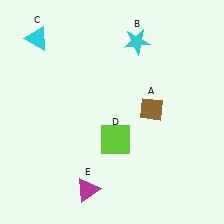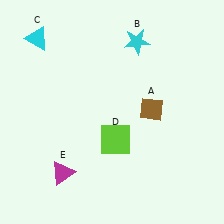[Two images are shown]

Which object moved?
The magenta triangle (E) moved left.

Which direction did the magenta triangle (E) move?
The magenta triangle (E) moved left.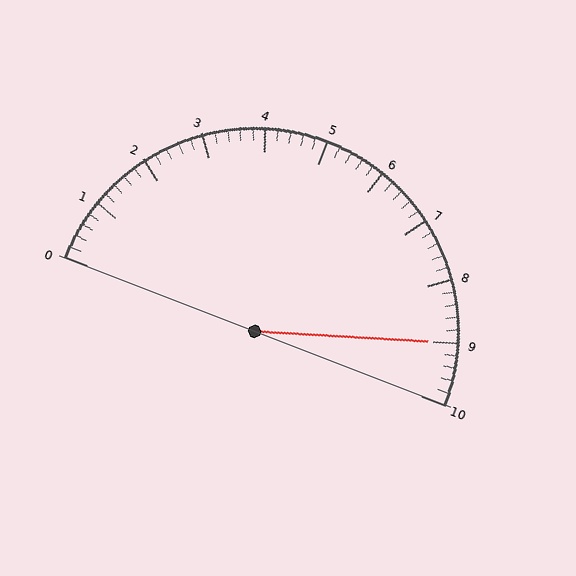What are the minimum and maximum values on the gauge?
The gauge ranges from 0 to 10.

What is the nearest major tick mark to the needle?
The nearest major tick mark is 9.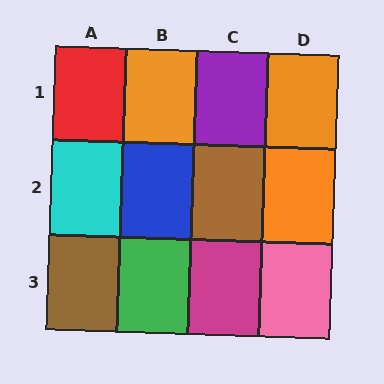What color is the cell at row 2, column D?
Orange.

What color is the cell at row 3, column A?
Brown.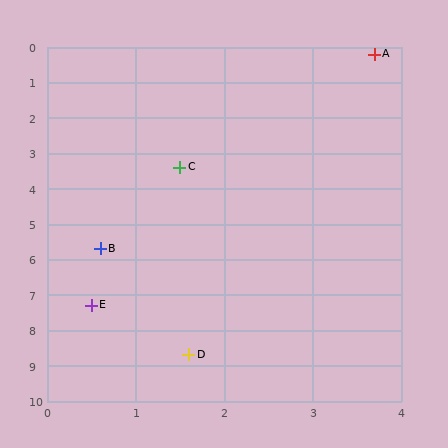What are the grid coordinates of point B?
Point B is at approximately (0.6, 5.7).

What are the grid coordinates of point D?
Point D is at approximately (1.6, 8.7).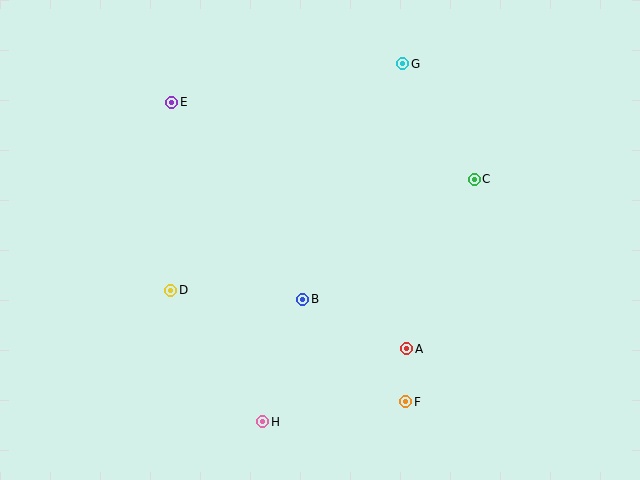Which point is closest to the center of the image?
Point B at (303, 299) is closest to the center.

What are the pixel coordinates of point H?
Point H is at (263, 422).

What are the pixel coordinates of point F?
Point F is at (406, 402).